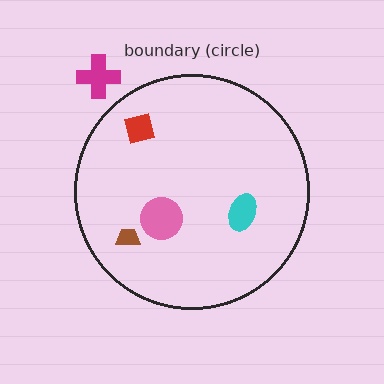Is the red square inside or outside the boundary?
Inside.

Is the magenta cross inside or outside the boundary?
Outside.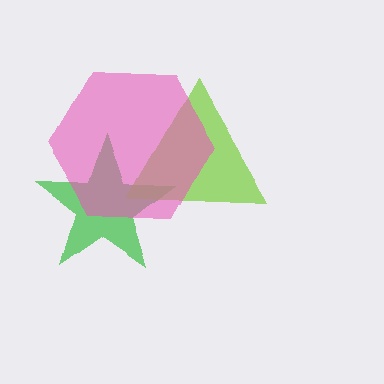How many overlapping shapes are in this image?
There are 3 overlapping shapes in the image.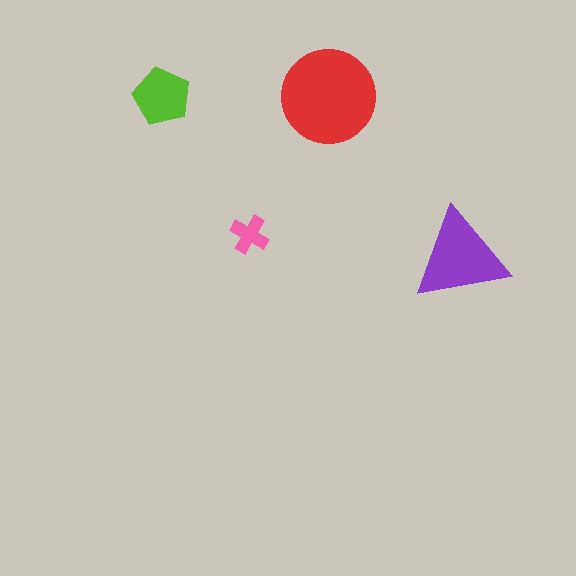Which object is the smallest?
The pink cross.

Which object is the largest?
The red circle.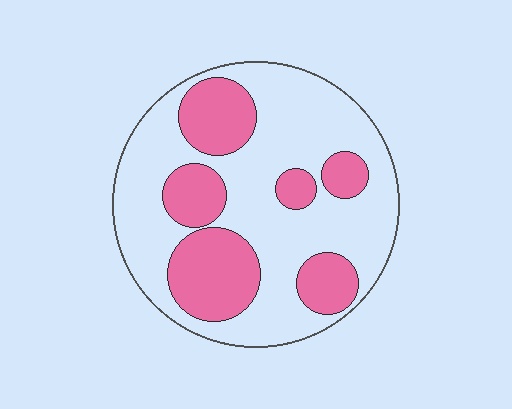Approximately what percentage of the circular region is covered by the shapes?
Approximately 35%.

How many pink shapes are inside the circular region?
6.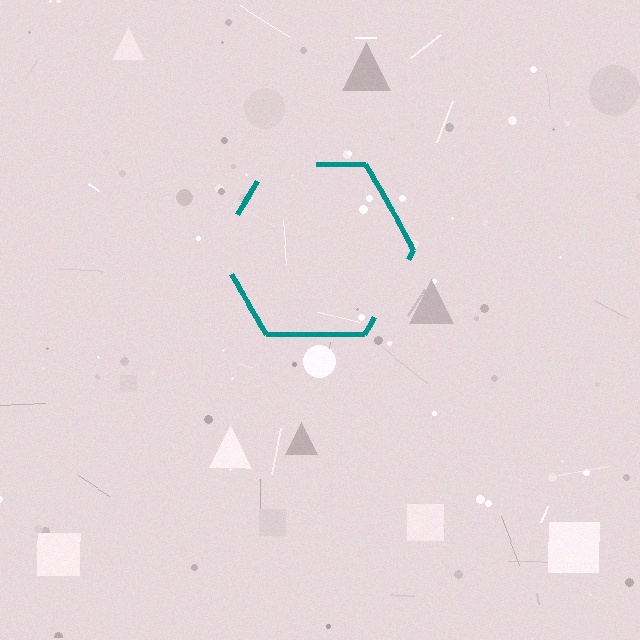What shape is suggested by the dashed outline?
The dashed outline suggests a hexagon.